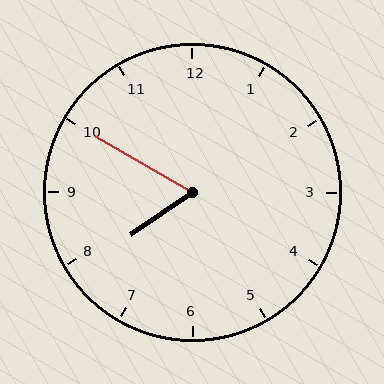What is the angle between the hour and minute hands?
Approximately 65 degrees.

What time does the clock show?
7:50.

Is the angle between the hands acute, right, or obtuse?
It is acute.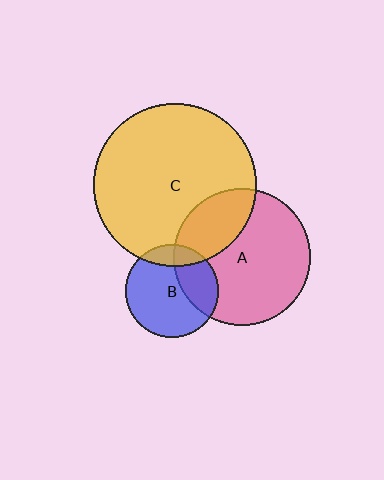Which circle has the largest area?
Circle C (yellow).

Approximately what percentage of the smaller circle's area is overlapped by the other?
Approximately 30%.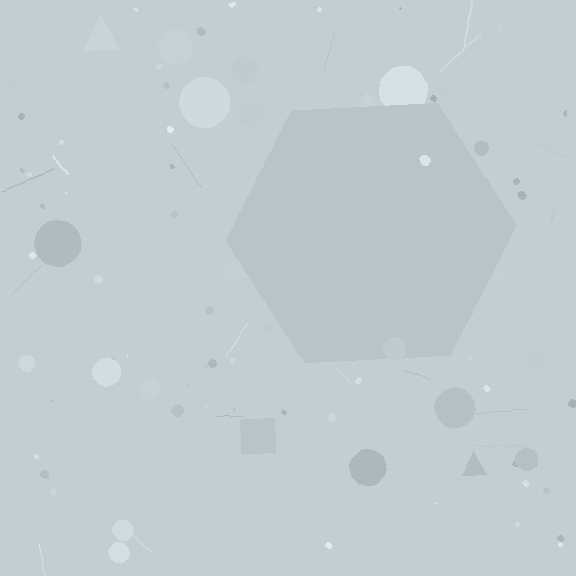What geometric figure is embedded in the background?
A hexagon is embedded in the background.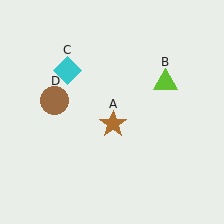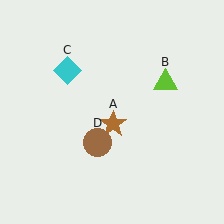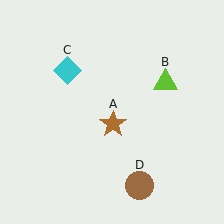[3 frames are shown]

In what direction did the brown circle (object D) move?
The brown circle (object D) moved down and to the right.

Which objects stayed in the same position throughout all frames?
Brown star (object A) and lime triangle (object B) and cyan diamond (object C) remained stationary.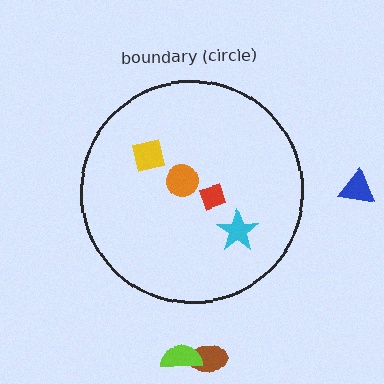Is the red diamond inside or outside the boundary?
Inside.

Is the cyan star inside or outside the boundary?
Inside.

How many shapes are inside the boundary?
4 inside, 3 outside.